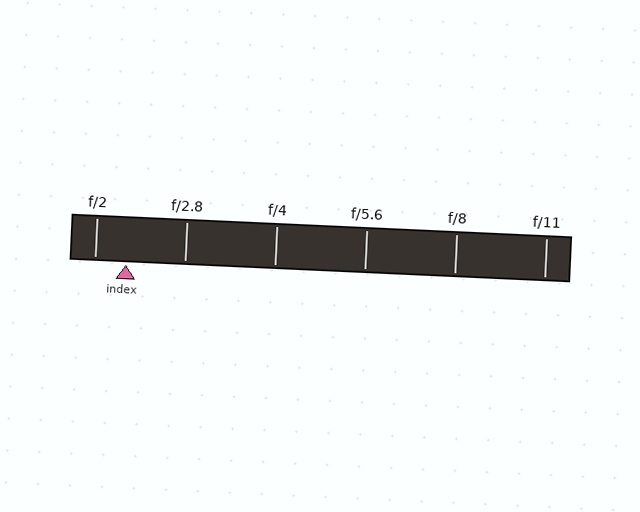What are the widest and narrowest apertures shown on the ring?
The widest aperture shown is f/2 and the narrowest is f/11.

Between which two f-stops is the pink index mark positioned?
The index mark is between f/2 and f/2.8.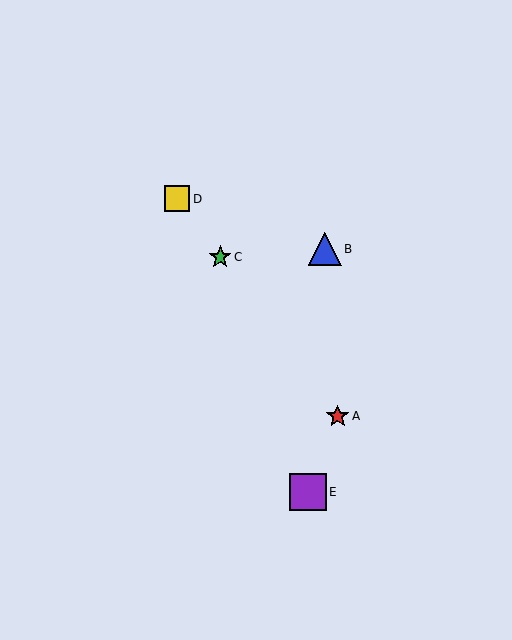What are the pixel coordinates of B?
Object B is at (325, 249).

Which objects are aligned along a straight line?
Objects A, C, D are aligned along a straight line.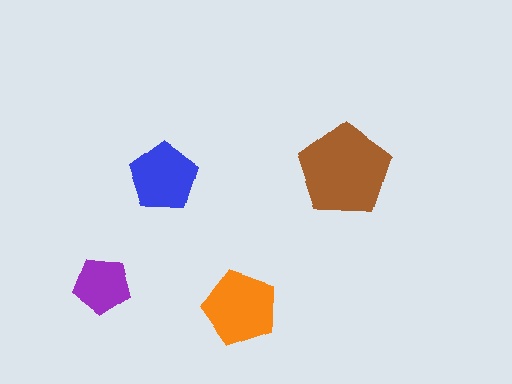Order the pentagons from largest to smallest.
the brown one, the orange one, the blue one, the purple one.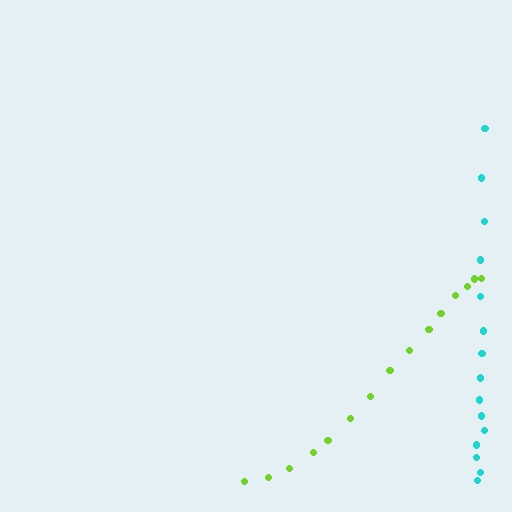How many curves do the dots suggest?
There are 2 distinct paths.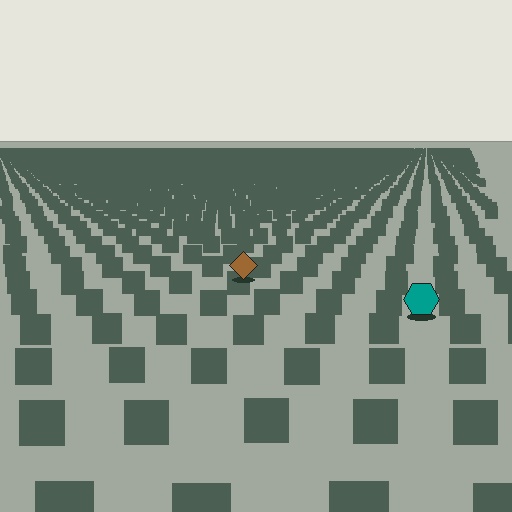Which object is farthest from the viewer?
The brown diamond is farthest from the viewer. It appears smaller and the ground texture around it is denser.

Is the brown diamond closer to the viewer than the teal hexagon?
No. The teal hexagon is closer — you can tell from the texture gradient: the ground texture is coarser near it.